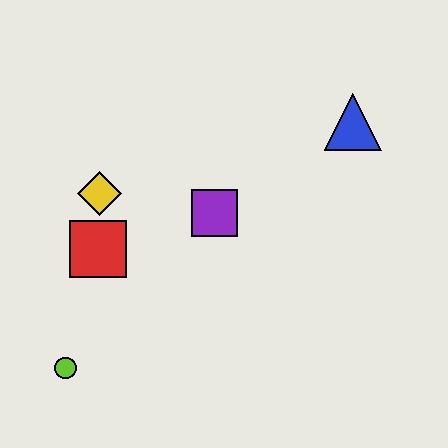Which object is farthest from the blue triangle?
The lime circle is farthest from the blue triangle.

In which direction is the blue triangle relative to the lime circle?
The blue triangle is to the right of the lime circle.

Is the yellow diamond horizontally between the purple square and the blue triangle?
No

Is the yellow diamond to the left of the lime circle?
No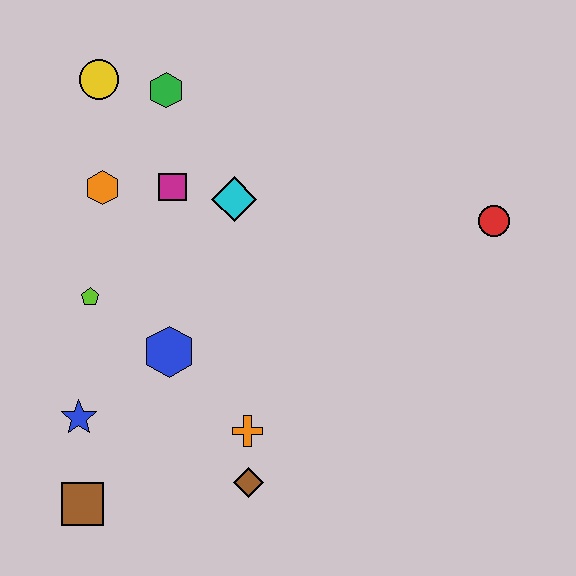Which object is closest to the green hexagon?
The yellow circle is closest to the green hexagon.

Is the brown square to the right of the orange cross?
No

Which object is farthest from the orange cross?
The yellow circle is farthest from the orange cross.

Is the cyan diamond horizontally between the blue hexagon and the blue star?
No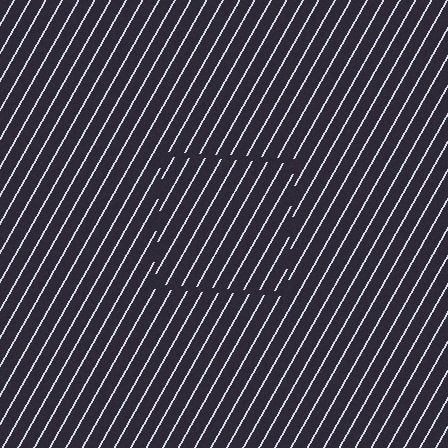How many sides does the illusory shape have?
4 sides — the line-ends trace a square.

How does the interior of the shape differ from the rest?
The interior of the shape contains the same grating, shifted by half a period — the contour is defined by the phase discontinuity where line-ends from the inner and outer gratings abut.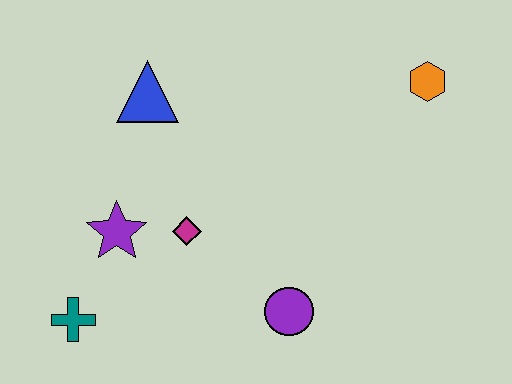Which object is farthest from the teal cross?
The orange hexagon is farthest from the teal cross.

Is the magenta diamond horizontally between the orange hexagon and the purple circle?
No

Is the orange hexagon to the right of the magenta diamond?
Yes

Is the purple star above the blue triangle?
No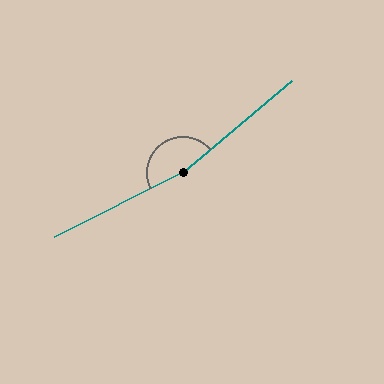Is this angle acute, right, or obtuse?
It is obtuse.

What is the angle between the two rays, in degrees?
Approximately 166 degrees.